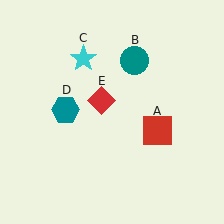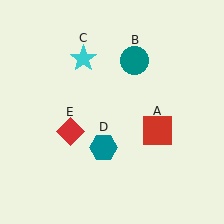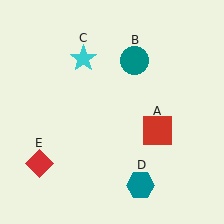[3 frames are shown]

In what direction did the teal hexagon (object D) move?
The teal hexagon (object D) moved down and to the right.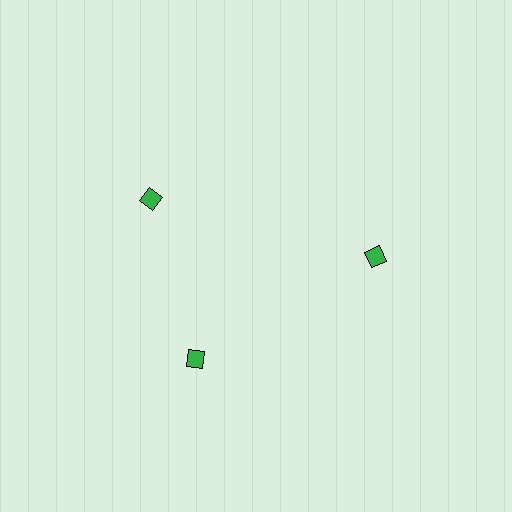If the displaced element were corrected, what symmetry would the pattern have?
It would have 3-fold rotational symmetry — the pattern would map onto itself every 120 degrees.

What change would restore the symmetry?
The symmetry would be restored by rotating it back into even spacing with its neighbors so that all 3 diamonds sit at equal angles and equal distance from the center.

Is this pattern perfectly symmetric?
No. The 3 green diamonds are arranged in a ring, but one element near the 11 o'clock position is rotated out of alignment along the ring, breaking the 3-fold rotational symmetry.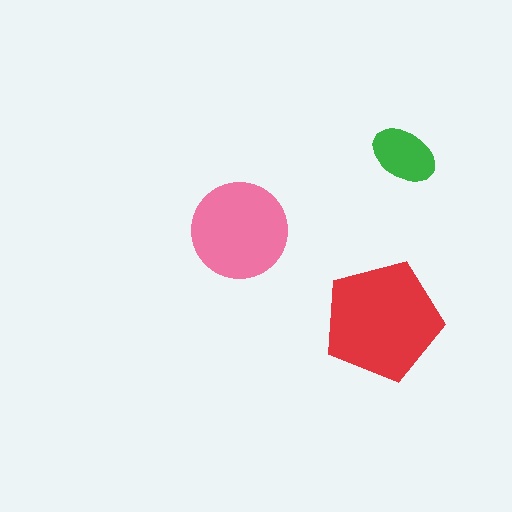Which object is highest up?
The green ellipse is topmost.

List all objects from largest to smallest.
The red pentagon, the pink circle, the green ellipse.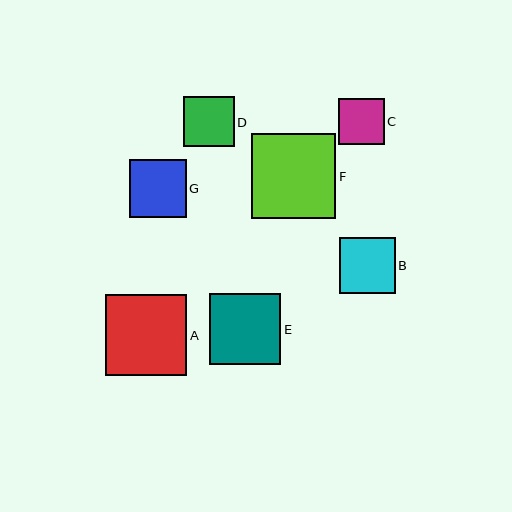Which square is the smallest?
Square C is the smallest with a size of approximately 46 pixels.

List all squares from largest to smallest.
From largest to smallest: F, A, E, G, B, D, C.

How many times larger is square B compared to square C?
Square B is approximately 1.2 times the size of square C.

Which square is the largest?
Square F is the largest with a size of approximately 85 pixels.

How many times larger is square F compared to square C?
Square F is approximately 1.9 times the size of square C.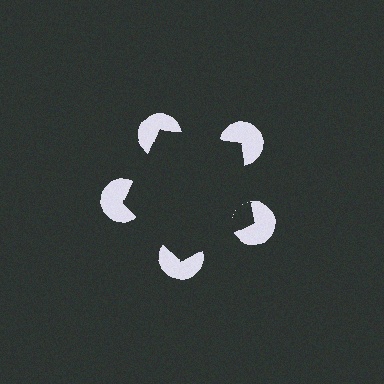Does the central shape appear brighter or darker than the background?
It typically appears slightly darker than the background, even though no actual brightness change is drawn.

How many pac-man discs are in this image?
There are 5 — one at each vertex of the illusory pentagon.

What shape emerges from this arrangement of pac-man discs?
An illusory pentagon — its edges are inferred from the aligned wedge cuts in the pac-man discs, not physically drawn.